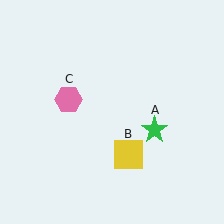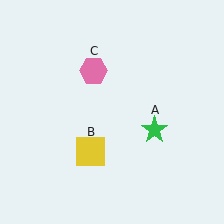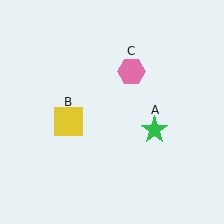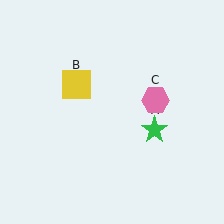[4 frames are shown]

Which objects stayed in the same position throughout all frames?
Green star (object A) remained stationary.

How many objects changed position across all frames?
2 objects changed position: yellow square (object B), pink hexagon (object C).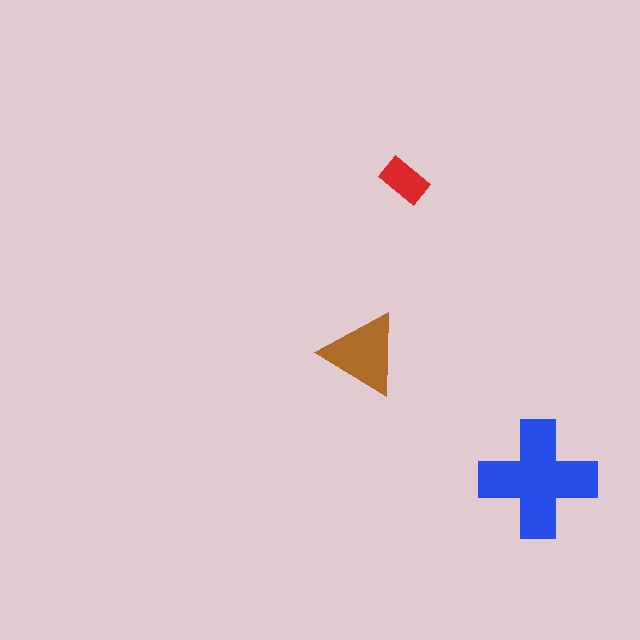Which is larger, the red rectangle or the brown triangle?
The brown triangle.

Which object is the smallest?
The red rectangle.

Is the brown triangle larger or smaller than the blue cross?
Smaller.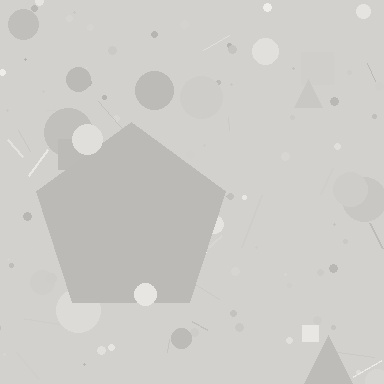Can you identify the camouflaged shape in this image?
The camouflaged shape is a pentagon.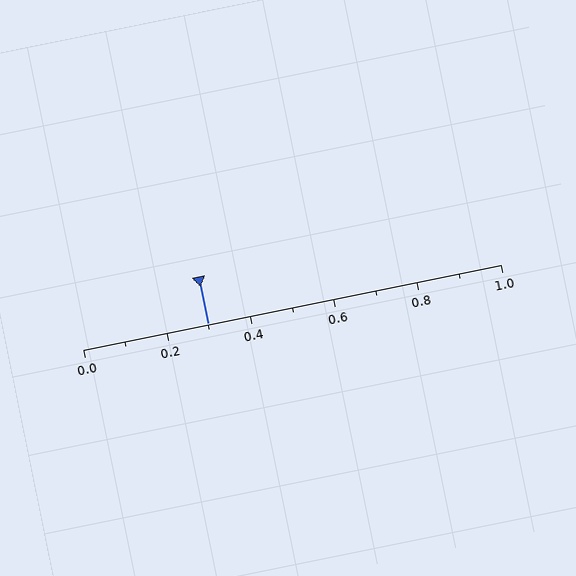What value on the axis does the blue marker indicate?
The marker indicates approximately 0.3.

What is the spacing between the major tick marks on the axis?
The major ticks are spaced 0.2 apart.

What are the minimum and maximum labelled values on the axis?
The axis runs from 0.0 to 1.0.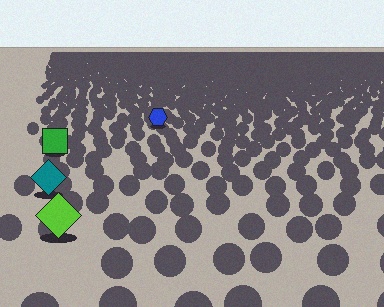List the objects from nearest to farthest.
From nearest to farthest: the lime diamond, the teal diamond, the green square, the blue hexagon.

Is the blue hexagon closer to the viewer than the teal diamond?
No. The teal diamond is closer — you can tell from the texture gradient: the ground texture is coarser near it.